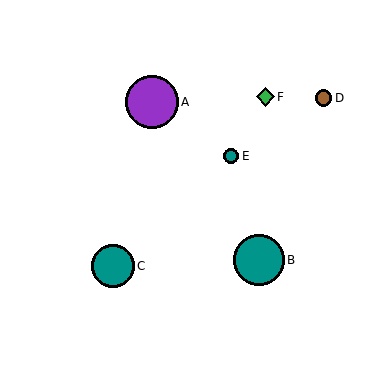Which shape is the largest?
The purple circle (labeled A) is the largest.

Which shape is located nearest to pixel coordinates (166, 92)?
The purple circle (labeled A) at (152, 102) is nearest to that location.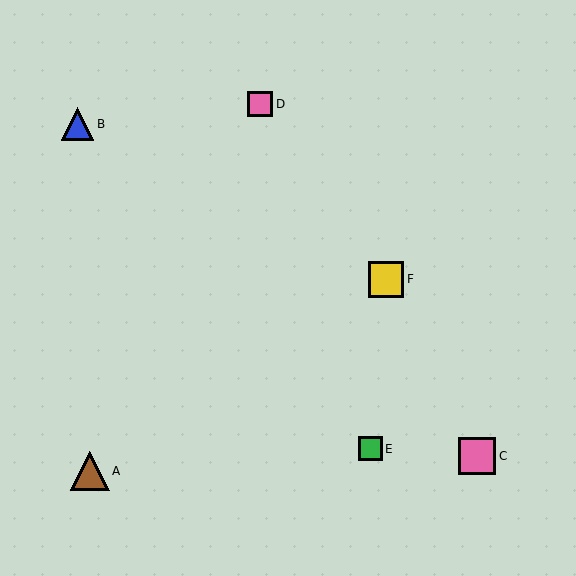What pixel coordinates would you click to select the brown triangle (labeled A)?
Click at (90, 471) to select the brown triangle A.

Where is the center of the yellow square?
The center of the yellow square is at (386, 279).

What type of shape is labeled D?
Shape D is a pink square.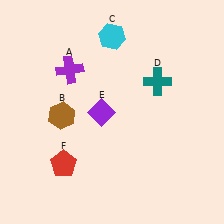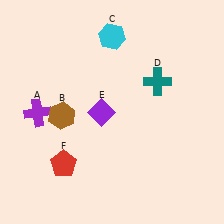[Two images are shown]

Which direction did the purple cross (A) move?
The purple cross (A) moved down.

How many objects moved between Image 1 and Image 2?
1 object moved between the two images.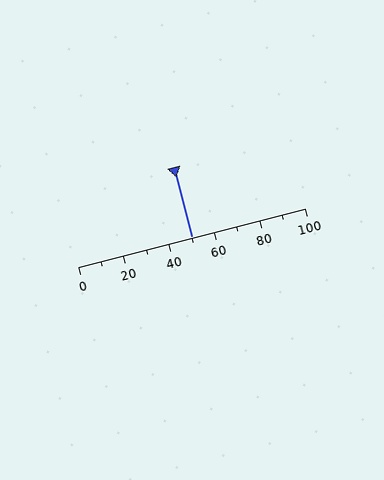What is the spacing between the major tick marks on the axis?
The major ticks are spaced 20 apart.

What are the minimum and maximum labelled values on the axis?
The axis runs from 0 to 100.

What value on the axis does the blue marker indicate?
The marker indicates approximately 50.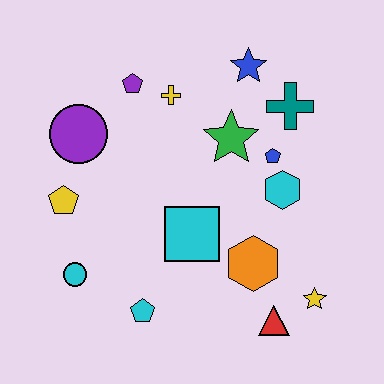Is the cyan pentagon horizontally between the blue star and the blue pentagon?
No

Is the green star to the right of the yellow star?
No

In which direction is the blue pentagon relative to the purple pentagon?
The blue pentagon is to the right of the purple pentagon.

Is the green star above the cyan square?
Yes